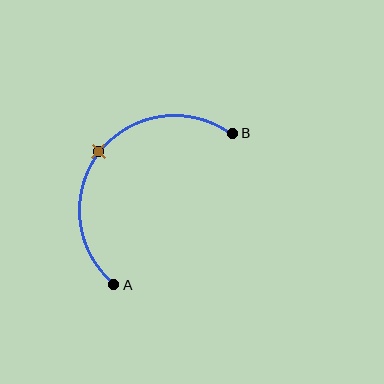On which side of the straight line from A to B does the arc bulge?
The arc bulges above and to the left of the straight line connecting A and B.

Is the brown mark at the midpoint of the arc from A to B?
Yes. The brown mark lies on the arc at equal arc-length from both A and B — it is the arc midpoint.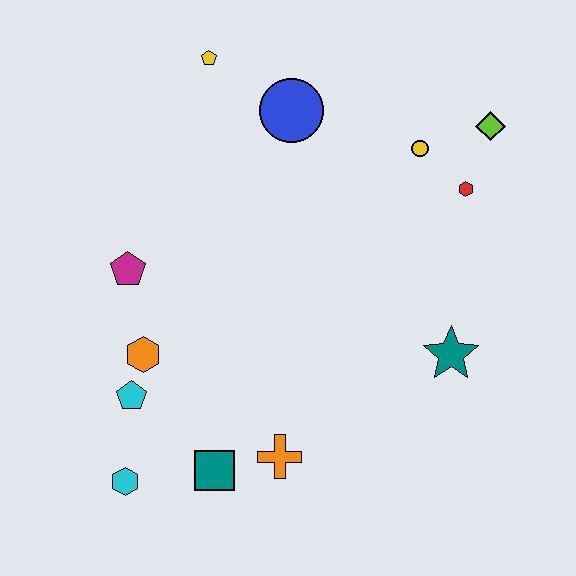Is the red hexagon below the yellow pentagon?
Yes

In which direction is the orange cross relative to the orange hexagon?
The orange cross is to the right of the orange hexagon.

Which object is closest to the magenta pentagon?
The orange hexagon is closest to the magenta pentagon.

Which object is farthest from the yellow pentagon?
The cyan hexagon is farthest from the yellow pentagon.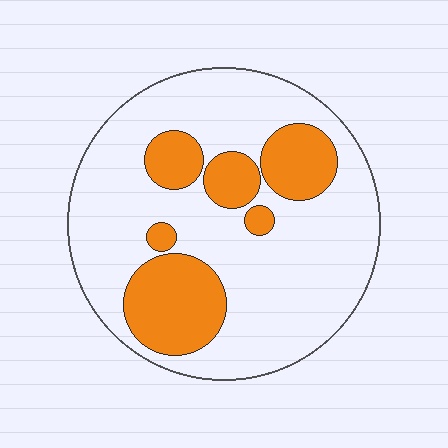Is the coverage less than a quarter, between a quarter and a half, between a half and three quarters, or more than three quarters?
Between a quarter and a half.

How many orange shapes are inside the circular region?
6.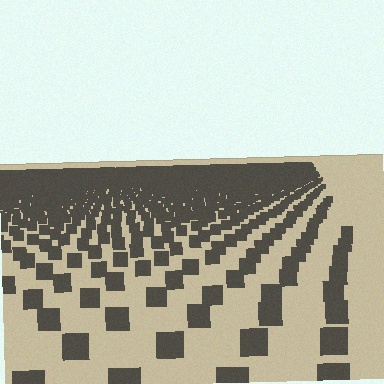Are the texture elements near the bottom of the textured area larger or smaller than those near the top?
Larger. Near the bottom, elements are closer to the viewer and appear at a bigger on-screen size.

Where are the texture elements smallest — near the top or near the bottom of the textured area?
Near the top.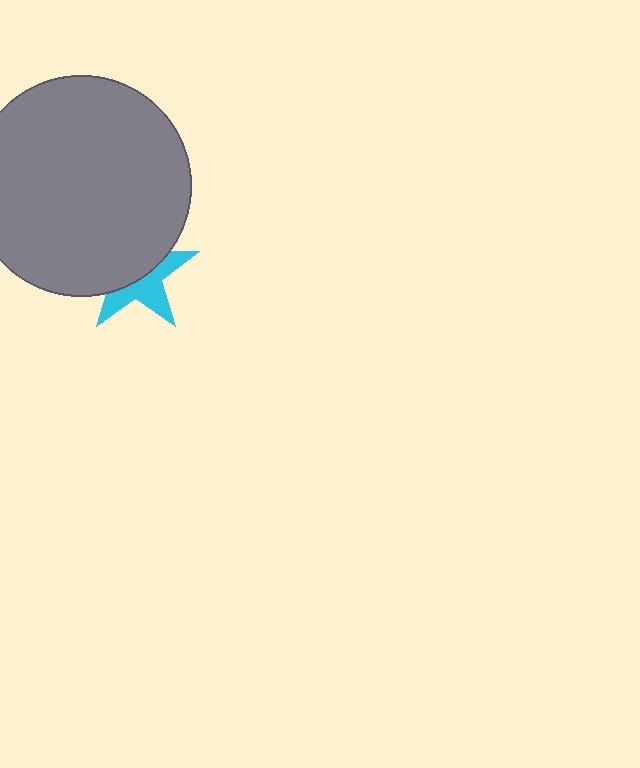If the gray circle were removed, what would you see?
You would see the complete cyan star.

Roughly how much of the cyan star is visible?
A small part of it is visible (roughly 45%).